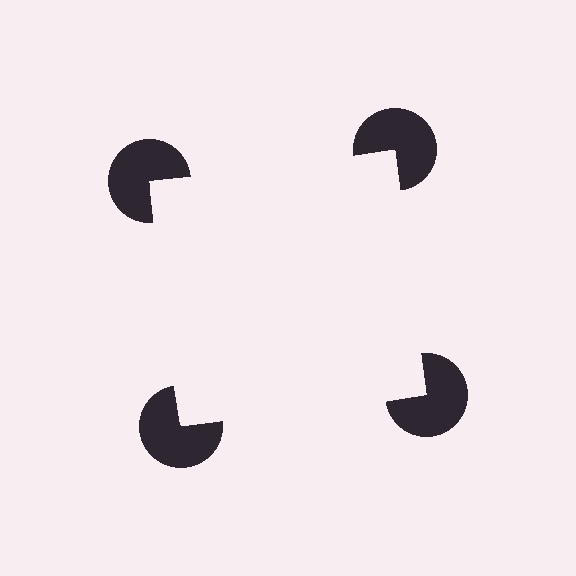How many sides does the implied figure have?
4 sides.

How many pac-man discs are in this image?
There are 4 — one at each vertex of the illusory square.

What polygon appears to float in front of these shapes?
An illusory square — its edges are inferred from the aligned wedge cuts in the pac-man discs, not physically drawn.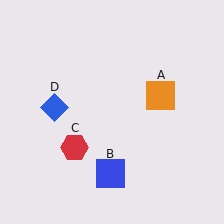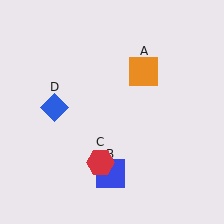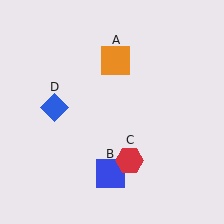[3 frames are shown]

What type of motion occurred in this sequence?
The orange square (object A), red hexagon (object C) rotated counterclockwise around the center of the scene.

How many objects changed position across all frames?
2 objects changed position: orange square (object A), red hexagon (object C).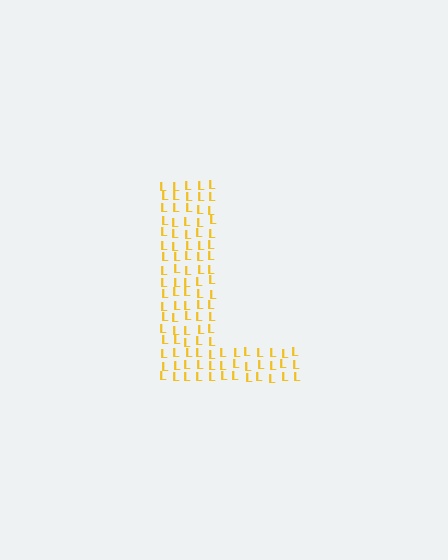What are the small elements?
The small elements are letter L's.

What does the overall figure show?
The overall figure shows the letter L.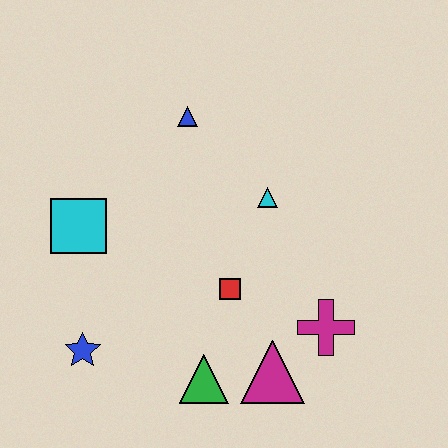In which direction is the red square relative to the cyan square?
The red square is to the right of the cyan square.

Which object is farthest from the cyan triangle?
The blue star is farthest from the cyan triangle.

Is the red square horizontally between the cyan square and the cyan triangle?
Yes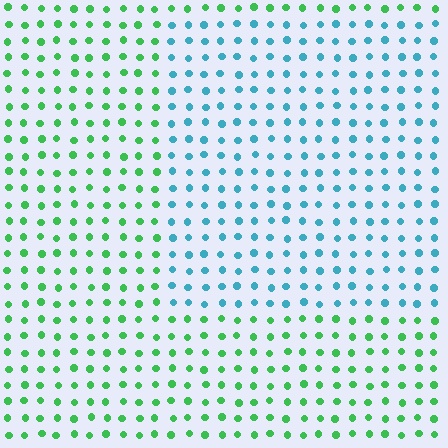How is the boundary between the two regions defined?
The boundary is defined purely by a slight shift in hue (about 60 degrees). Spacing, size, and orientation are identical on both sides.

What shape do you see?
I see a rectangle.